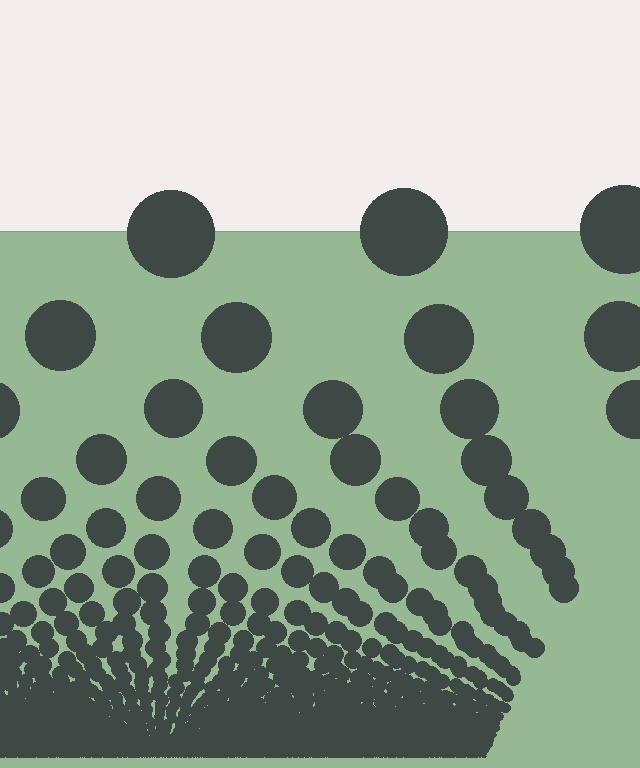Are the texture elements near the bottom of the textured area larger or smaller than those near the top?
Smaller. The gradient is inverted — elements near the bottom are smaller and denser.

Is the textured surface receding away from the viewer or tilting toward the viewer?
The surface appears to tilt toward the viewer. Texture elements get larger and sparser toward the top.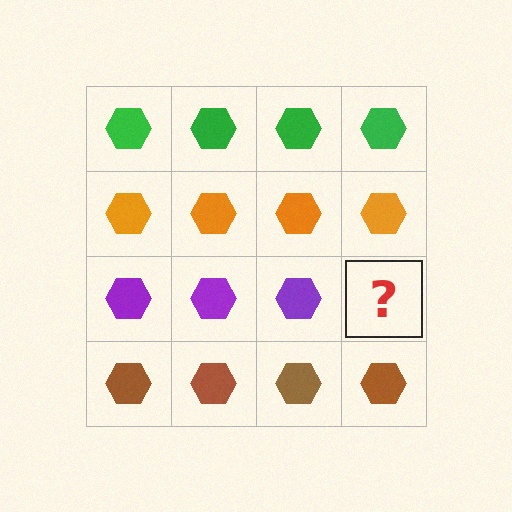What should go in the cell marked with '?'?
The missing cell should contain a purple hexagon.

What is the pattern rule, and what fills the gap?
The rule is that each row has a consistent color. The gap should be filled with a purple hexagon.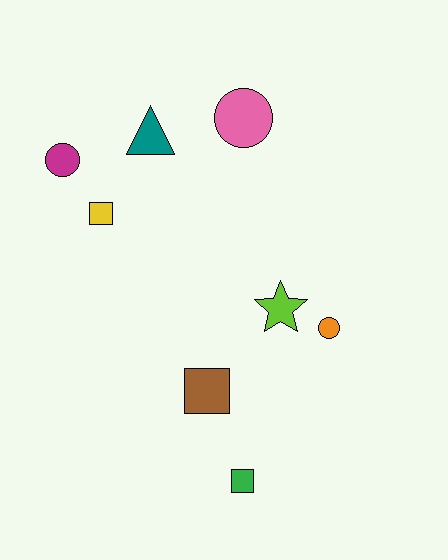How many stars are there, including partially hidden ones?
There is 1 star.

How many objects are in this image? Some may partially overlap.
There are 8 objects.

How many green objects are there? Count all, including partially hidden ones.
There is 1 green object.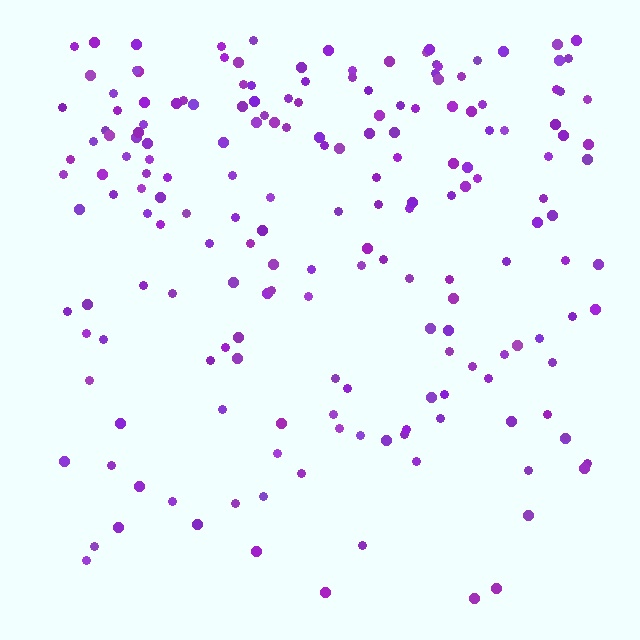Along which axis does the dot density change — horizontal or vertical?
Vertical.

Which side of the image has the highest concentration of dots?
The top.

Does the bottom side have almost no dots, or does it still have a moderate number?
Still a moderate number, just noticeably fewer than the top.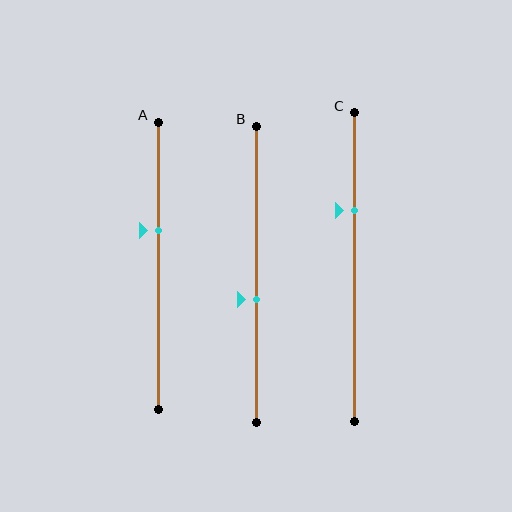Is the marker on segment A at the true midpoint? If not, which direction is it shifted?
No, the marker on segment A is shifted upward by about 12% of the segment length.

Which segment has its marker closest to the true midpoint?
Segment B has its marker closest to the true midpoint.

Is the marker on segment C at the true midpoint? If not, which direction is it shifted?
No, the marker on segment C is shifted upward by about 19% of the segment length.